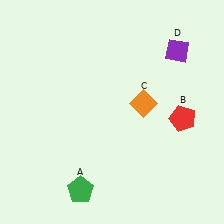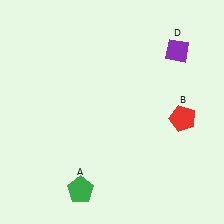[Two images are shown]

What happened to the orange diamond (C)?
The orange diamond (C) was removed in Image 2. It was in the top-right area of Image 1.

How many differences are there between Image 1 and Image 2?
There is 1 difference between the two images.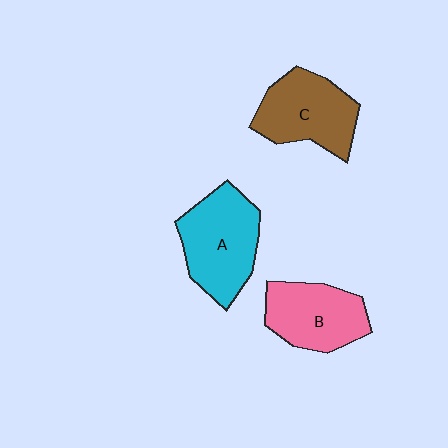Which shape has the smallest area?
Shape B (pink).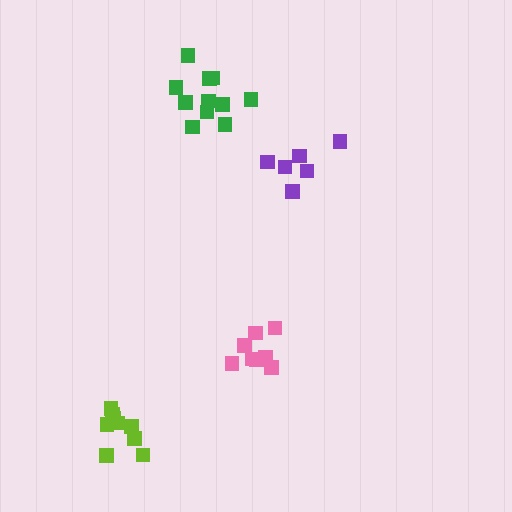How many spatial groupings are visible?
There are 4 spatial groupings.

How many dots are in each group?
Group 1: 6 dots, Group 2: 10 dots, Group 3: 11 dots, Group 4: 8 dots (35 total).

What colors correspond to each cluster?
The clusters are colored: purple, lime, green, pink.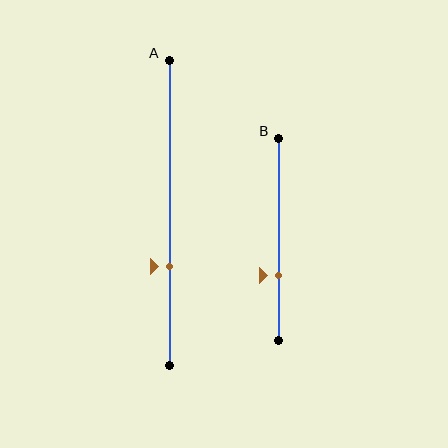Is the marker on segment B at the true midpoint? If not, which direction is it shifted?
No, the marker on segment B is shifted downward by about 18% of the segment length.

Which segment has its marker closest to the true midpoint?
Segment A has its marker closest to the true midpoint.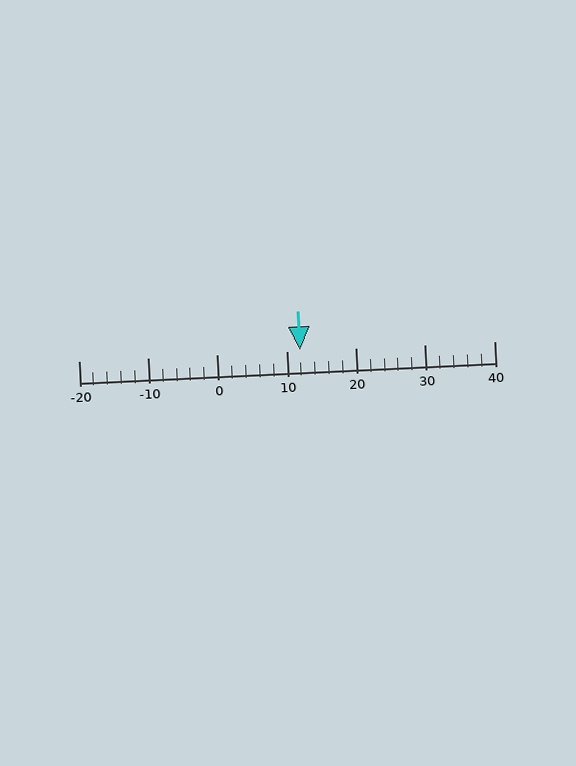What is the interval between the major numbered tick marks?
The major tick marks are spaced 10 units apart.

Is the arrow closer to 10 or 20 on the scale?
The arrow is closer to 10.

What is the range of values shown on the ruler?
The ruler shows values from -20 to 40.